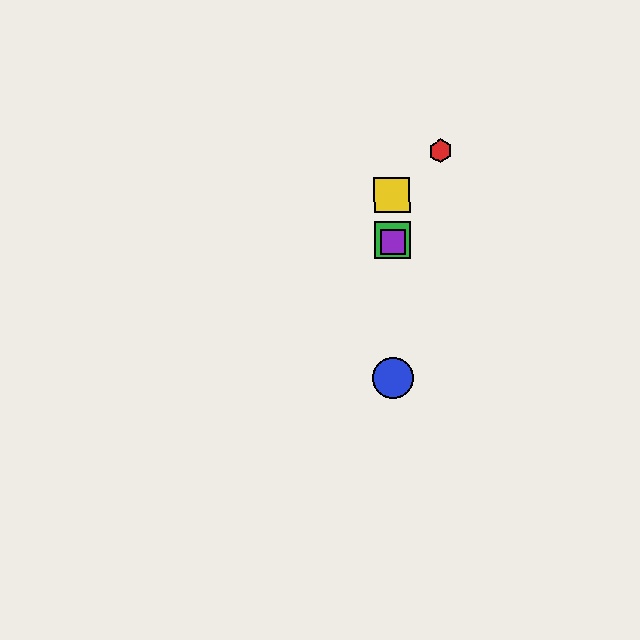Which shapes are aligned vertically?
The blue circle, the green square, the yellow square, the purple square are aligned vertically.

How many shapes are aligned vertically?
4 shapes (the blue circle, the green square, the yellow square, the purple square) are aligned vertically.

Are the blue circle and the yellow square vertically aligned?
Yes, both are at x≈393.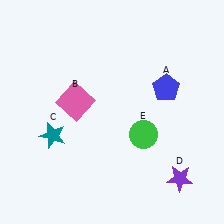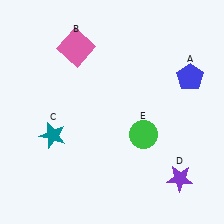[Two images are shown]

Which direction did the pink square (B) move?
The pink square (B) moved up.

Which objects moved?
The objects that moved are: the blue pentagon (A), the pink square (B).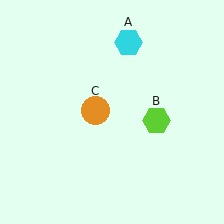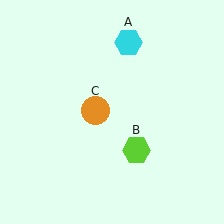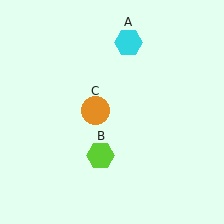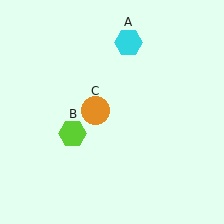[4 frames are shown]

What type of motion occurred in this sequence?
The lime hexagon (object B) rotated clockwise around the center of the scene.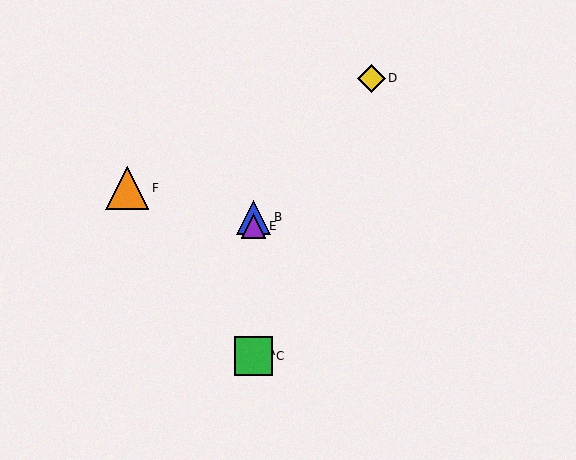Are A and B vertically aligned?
Yes, both are at x≈254.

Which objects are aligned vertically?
Objects A, B, C, E are aligned vertically.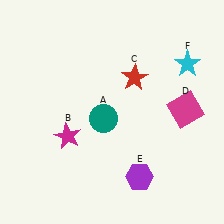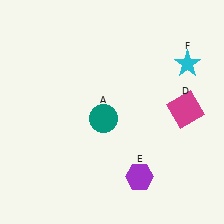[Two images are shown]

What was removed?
The red star (C), the magenta star (B) were removed in Image 2.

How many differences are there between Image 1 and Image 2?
There are 2 differences between the two images.